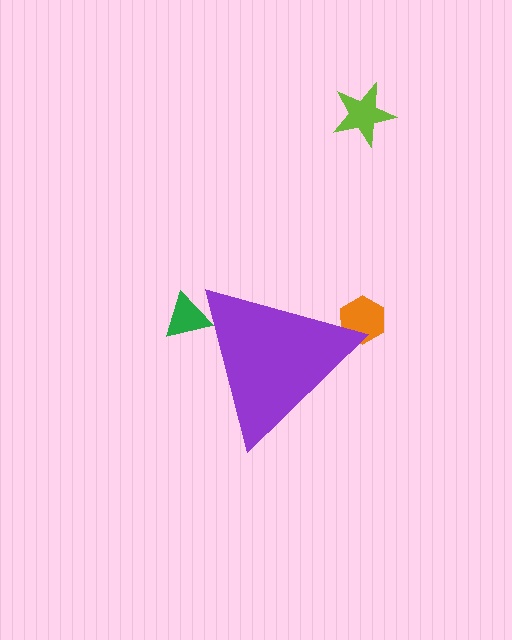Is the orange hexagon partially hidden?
Yes, the orange hexagon is partially hidden behind the purple triangle.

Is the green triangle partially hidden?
Yes, the green triangle is partially hidden behind the purple triangle.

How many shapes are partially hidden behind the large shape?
2 shapes are partially hidden.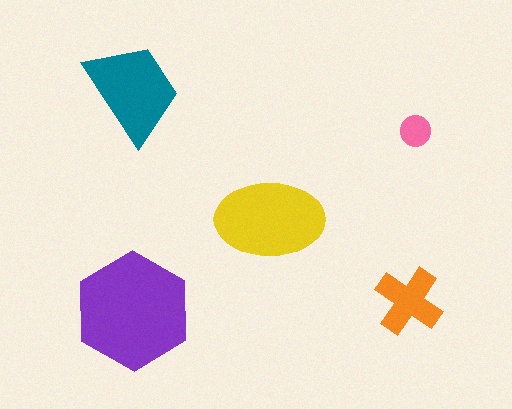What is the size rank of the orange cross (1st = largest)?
4th.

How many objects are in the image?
There are 5 objects in the image.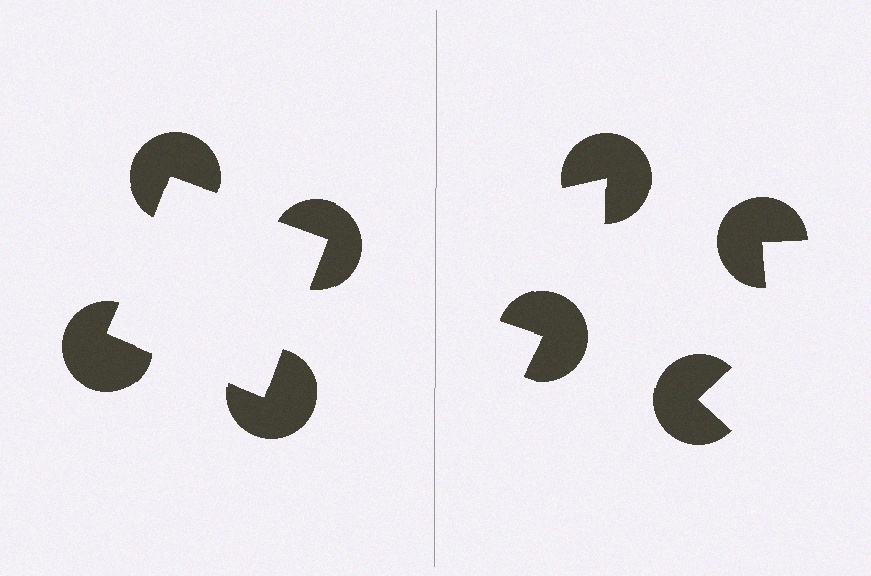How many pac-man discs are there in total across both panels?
8 — 4 on each side.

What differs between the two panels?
The pac-man discs are positioned identically on both sides; only the wedge orientations differ. On the left they align to a square; on the right they are misaligned.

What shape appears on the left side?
An illusory square.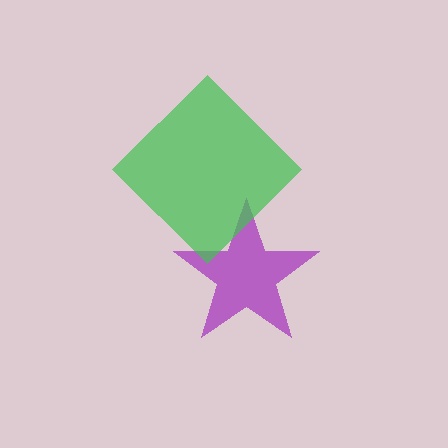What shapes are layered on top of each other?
The layered shapes are: a purple star, a green diamond.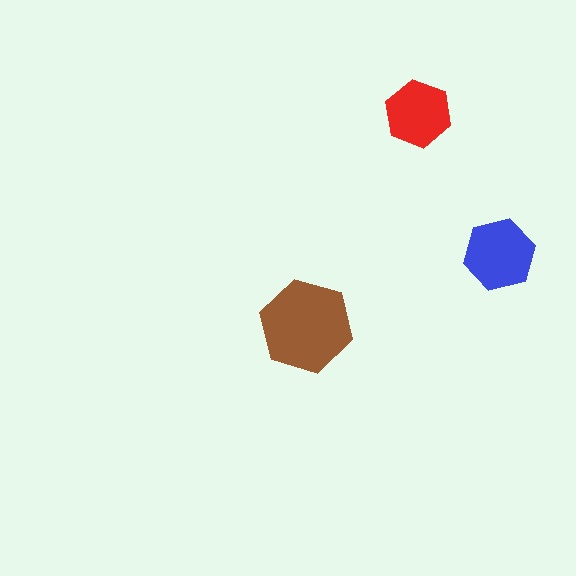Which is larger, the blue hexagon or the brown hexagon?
The brown one.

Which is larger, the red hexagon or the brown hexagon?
The brown one.